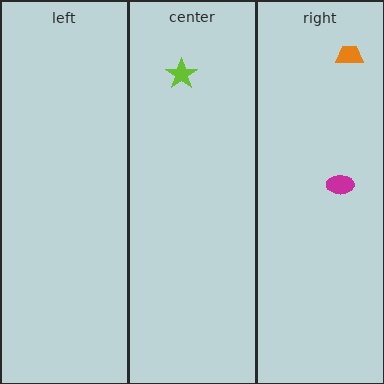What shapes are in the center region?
The lime star.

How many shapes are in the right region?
2.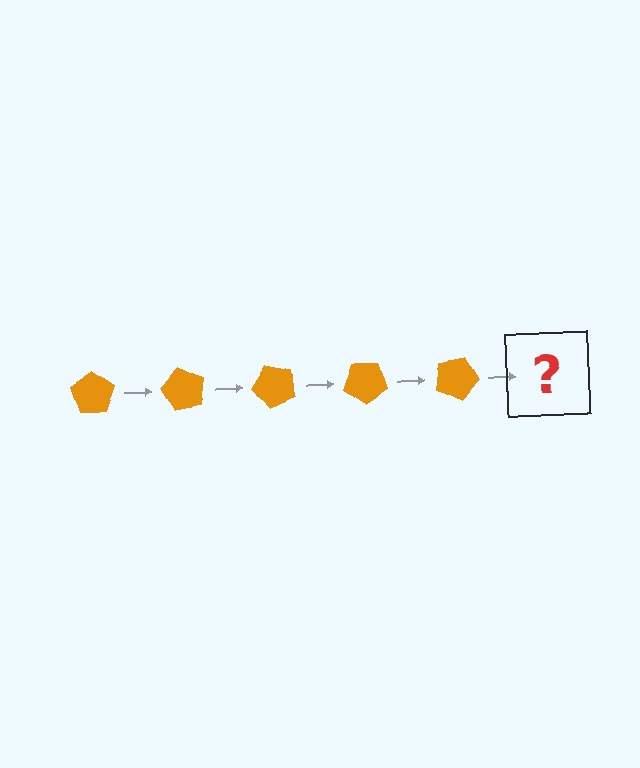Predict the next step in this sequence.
The next step is an orange pentagon rotated 300 degrees.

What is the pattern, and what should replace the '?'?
The pattern is that the pentagon rotates 60 degrees each step. The '?' should be an orange pentagon rotated 300 degrees.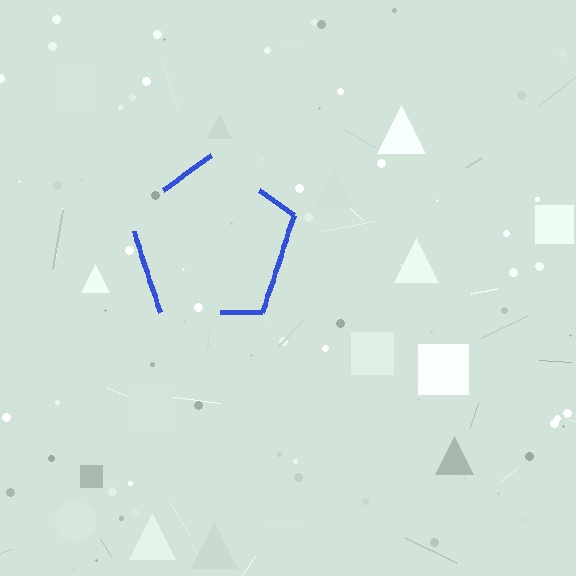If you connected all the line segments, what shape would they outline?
They would outline a pentagon.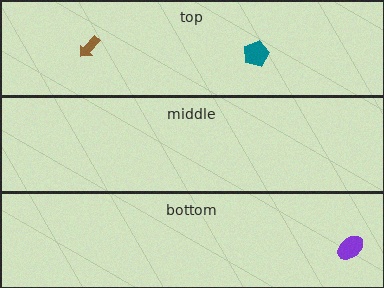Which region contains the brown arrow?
The top region.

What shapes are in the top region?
The brown arrow, the teal pentagon.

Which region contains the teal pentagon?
The top region.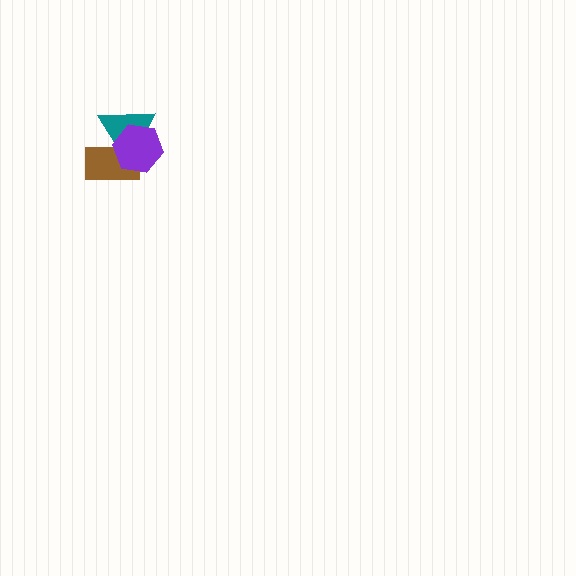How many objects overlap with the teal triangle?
2 objects overlap with the teal triangle.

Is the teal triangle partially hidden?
Yes, it is partially covered by another shape.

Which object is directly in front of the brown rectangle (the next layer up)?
The teal triangle is directly in front of the brown rectangle.